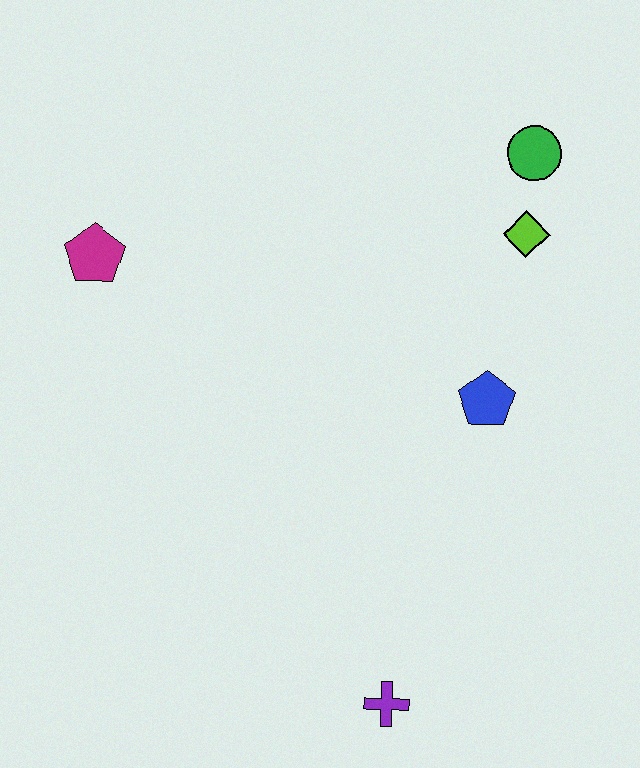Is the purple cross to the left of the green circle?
Yes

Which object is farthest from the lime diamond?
The purple cross is farthest from the lime diamond.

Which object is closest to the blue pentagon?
The lime diamond is closest to the blue pentagon.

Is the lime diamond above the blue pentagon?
Yes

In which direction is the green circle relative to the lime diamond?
The green circle is above the lime diamond.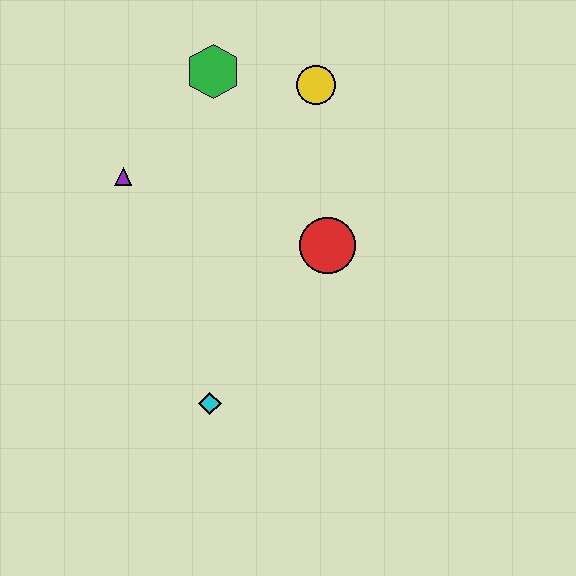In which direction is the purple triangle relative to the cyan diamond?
The purple triangle is above the cyan diamond.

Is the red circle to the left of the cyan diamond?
No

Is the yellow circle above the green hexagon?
No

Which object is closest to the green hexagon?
The yellow circle is closest to the green hexagon.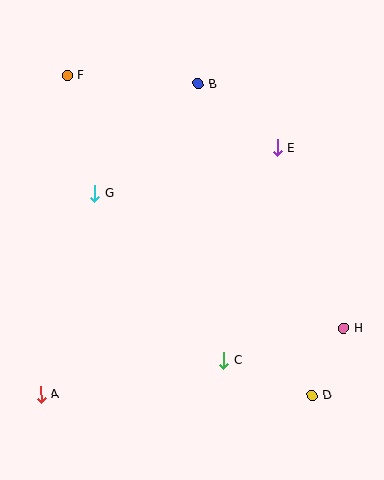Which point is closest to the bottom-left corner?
Point A is closest to the bottom-left corner.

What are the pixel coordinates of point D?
Point D is at (312, 395).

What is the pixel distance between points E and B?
The distance between E and B is 101 pixels.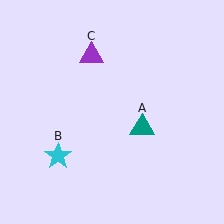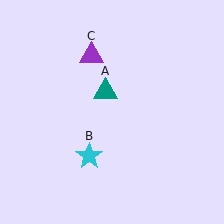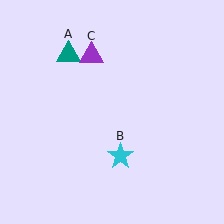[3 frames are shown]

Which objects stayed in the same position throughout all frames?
Purple triangle (object C) remained stationary.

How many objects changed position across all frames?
2 objects changed position: teal triangle (object A), cyan star (object B).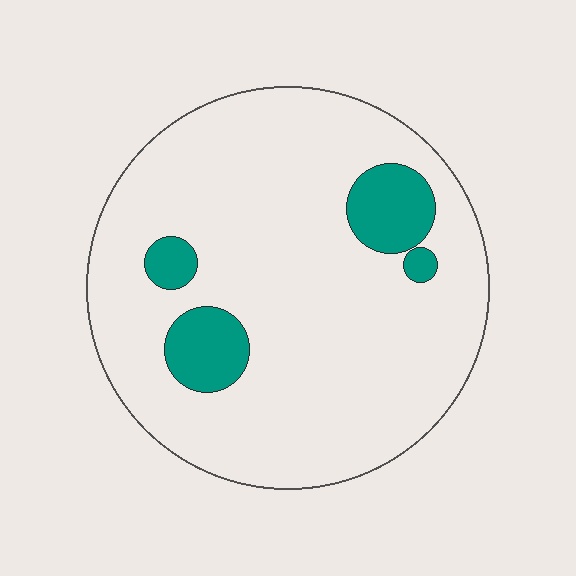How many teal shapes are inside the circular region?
4.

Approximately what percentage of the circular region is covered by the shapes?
Approximately 10%.